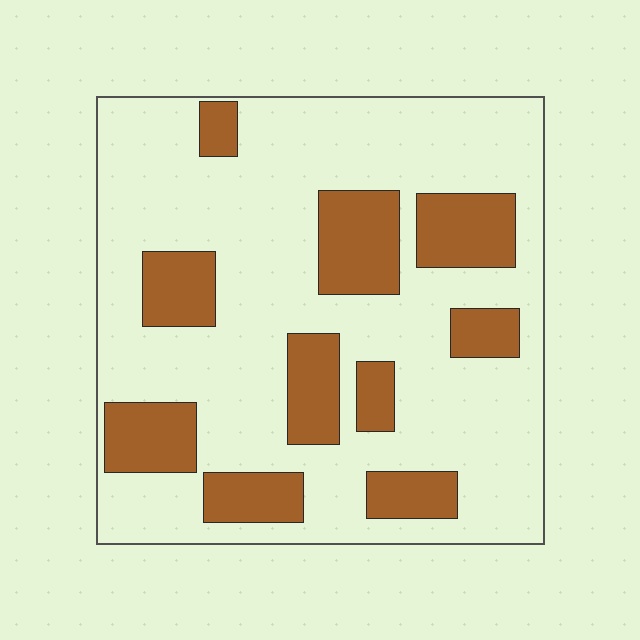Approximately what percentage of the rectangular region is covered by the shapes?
Approximately 25%.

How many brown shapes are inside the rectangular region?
10.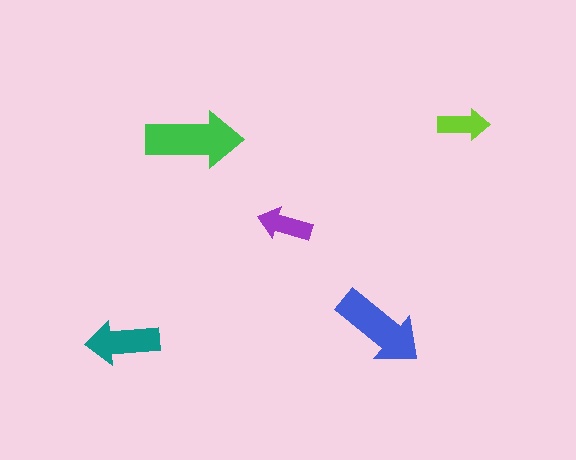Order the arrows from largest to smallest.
the green one, the blue one, the teal one, the purple one, the lime one.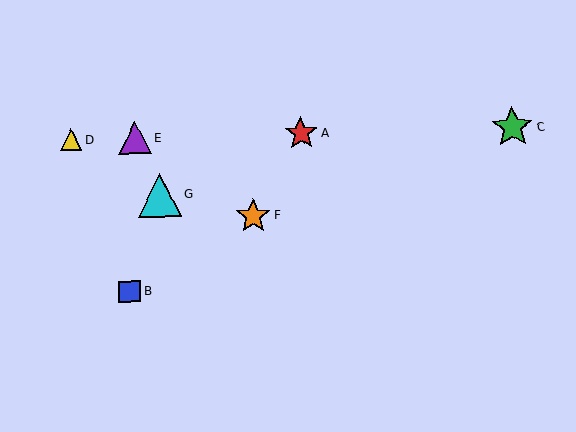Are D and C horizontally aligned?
Yes, both are at y≈140.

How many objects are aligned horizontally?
4 objects (A, C, D, E) are aligned horizontally.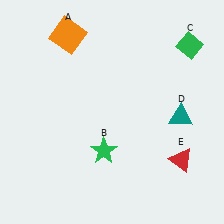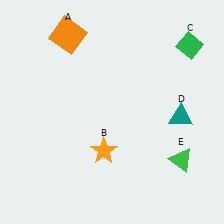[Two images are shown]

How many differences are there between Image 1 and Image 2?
There are 2 differences between the two images.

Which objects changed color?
B changed from green to orange. E changed from red to green.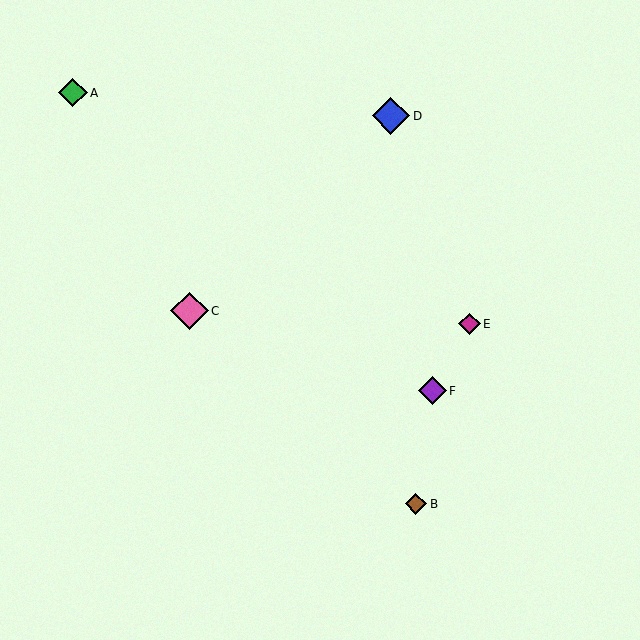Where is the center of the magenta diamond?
The center of the magenta diamond is at (469, 324).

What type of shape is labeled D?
Shape D is a blue diamond.